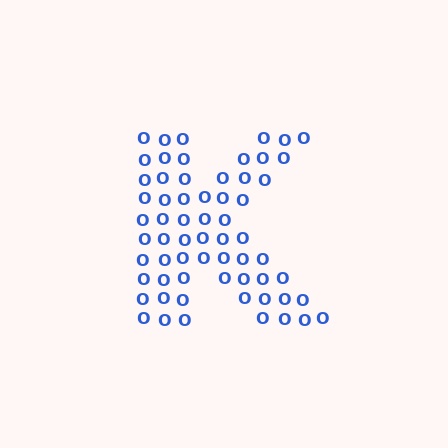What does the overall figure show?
The overall figure shows the letter K.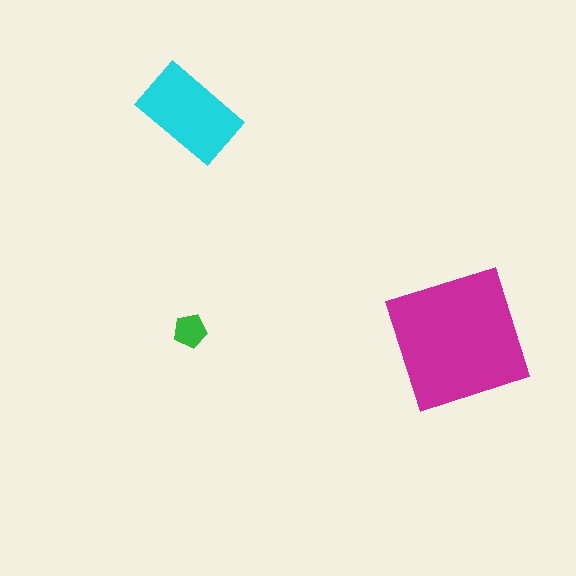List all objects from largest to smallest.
The magenta square, the cyan rectangle, the green pentagon.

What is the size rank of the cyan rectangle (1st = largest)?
2nd.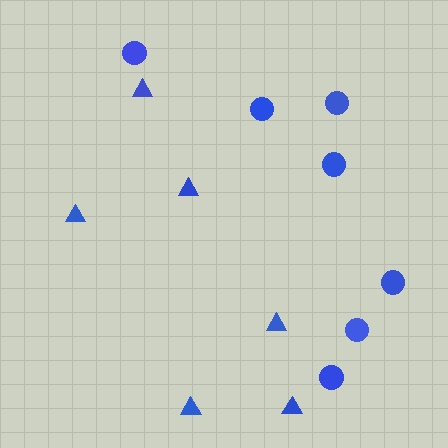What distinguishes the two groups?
There are 2 groups: one group of circles (7) and one group of triangles (6).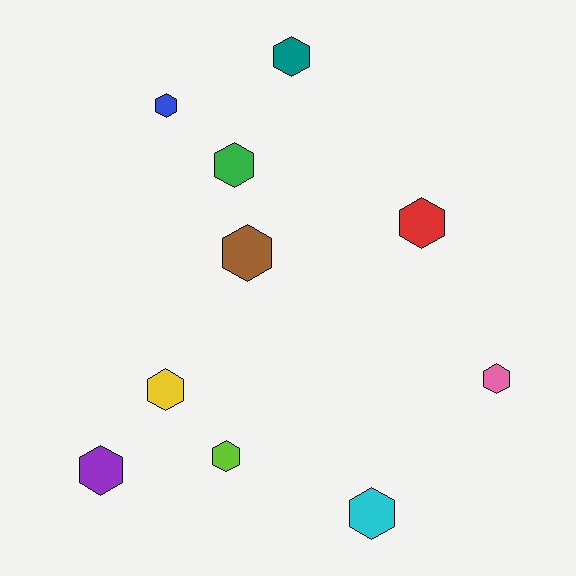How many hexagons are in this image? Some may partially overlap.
There are 10 hexagons.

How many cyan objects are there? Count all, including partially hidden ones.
There is 1 cyan object.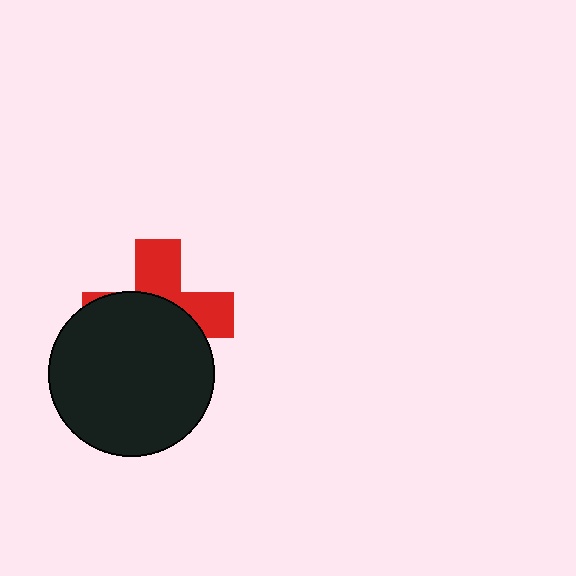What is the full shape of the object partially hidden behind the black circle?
The partially hidden object is a red cross.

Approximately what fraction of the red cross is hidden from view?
Roughly 59% of the red cross is hidden behind the black circle.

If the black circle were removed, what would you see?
You would see the complete red cross.